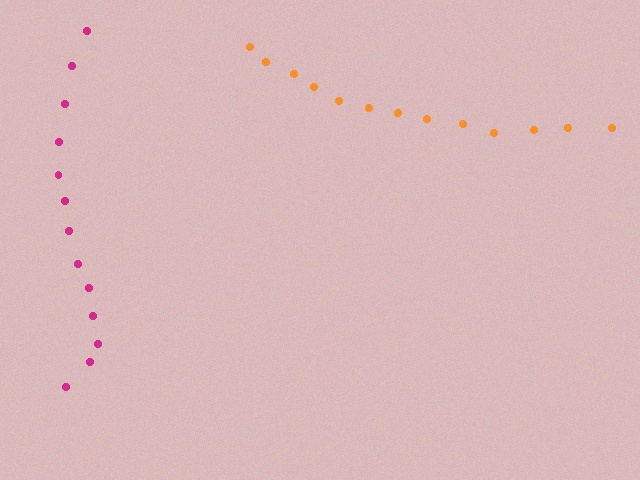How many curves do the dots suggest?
There are 2 distinct paths.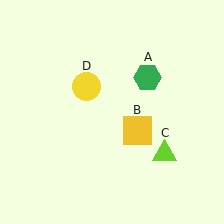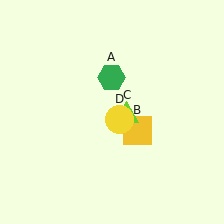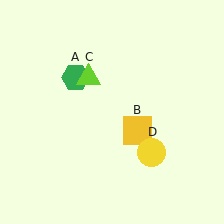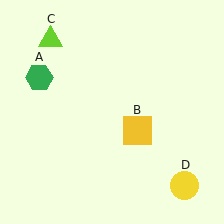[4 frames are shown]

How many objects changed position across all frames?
3 objects changed position: green hexagon (object A), lime triangle (object C), yellow circle (object D).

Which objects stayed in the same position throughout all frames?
Yellow square (object B) remained stationary.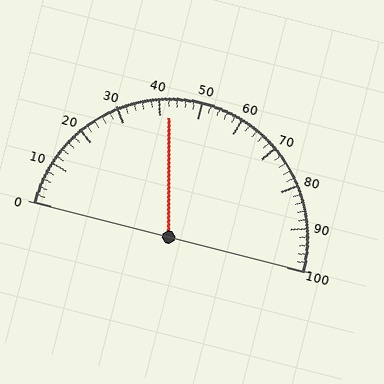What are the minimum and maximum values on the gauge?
The gauge ranges from 0 to 100.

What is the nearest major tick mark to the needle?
The nearest major tick mark is 40.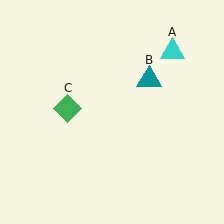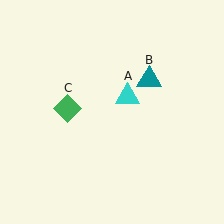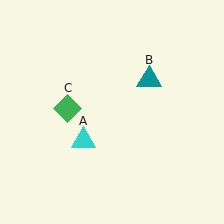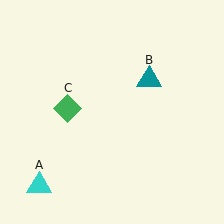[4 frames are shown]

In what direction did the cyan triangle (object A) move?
The cyan triangle (object A) moved down and to the left.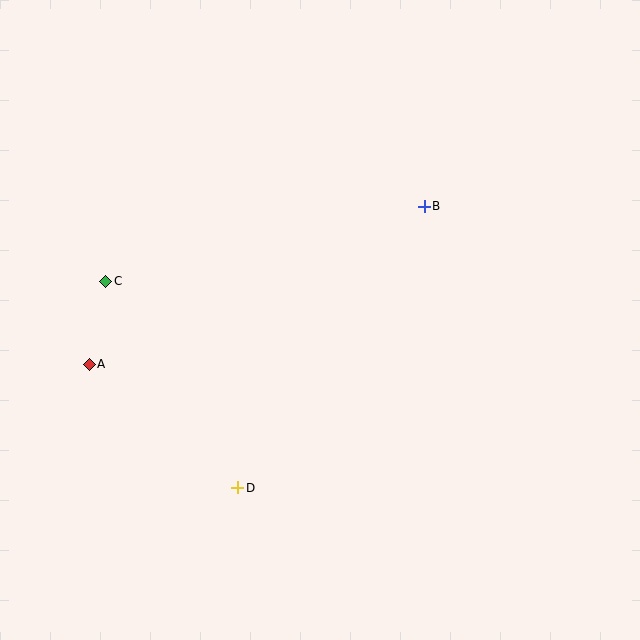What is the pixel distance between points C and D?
The distance between C and D is 245 pixels.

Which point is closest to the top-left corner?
Point C is closest to the top-left corner.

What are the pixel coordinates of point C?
Point C is at (106, 281).